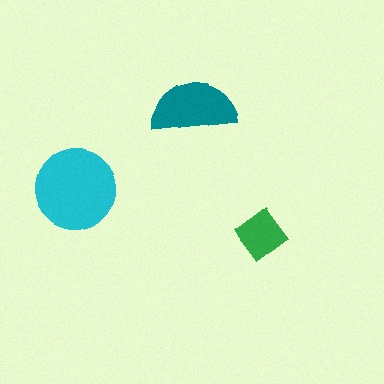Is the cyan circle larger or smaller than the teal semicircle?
Larger.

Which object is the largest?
The cyan circle.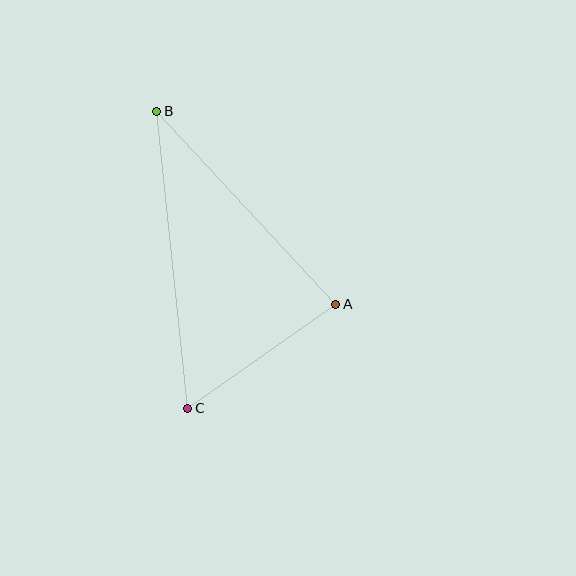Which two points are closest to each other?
Points A and C are closest to each other.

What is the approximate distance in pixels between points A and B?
The distance between A and B is approximately 263 pixels.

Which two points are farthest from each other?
Points B and C are farthest from each other.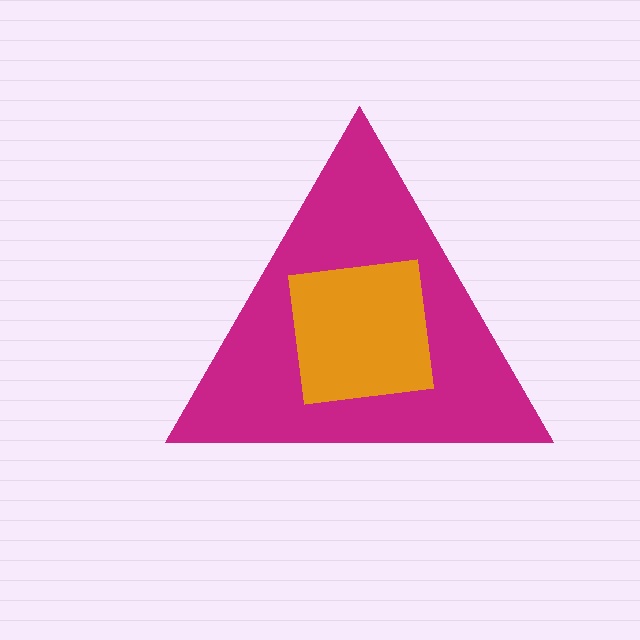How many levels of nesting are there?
2.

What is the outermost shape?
The magenta triangle.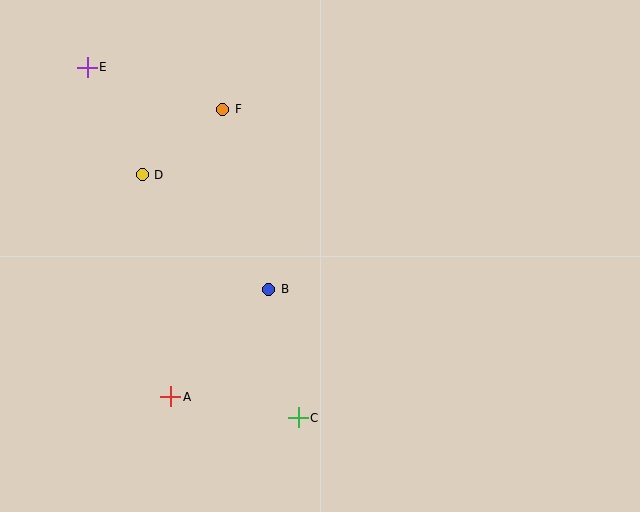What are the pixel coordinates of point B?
Point B is at (269, 289).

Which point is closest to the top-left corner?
Point E is closest to the top-left corner.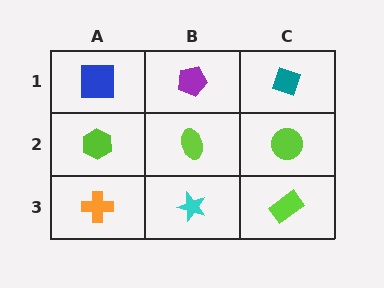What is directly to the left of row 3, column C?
A cyan star.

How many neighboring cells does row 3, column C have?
2.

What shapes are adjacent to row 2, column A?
A blue square (row 1, column A), an orange cross (row 3, column A), a lime ellipse (row 2, column B).